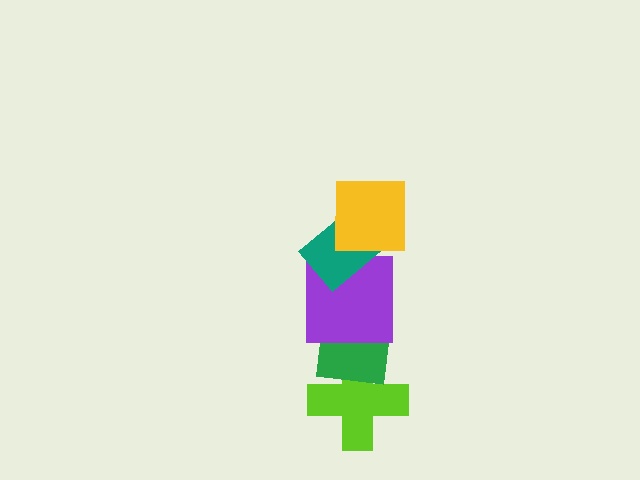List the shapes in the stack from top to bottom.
From top to bottom: the yellow square, the teal rectangle, the purple square, the green square, the lime cross.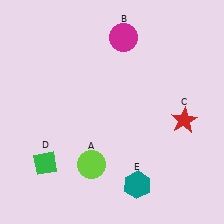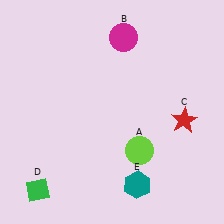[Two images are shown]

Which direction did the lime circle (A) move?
The lime circle (A) moved right.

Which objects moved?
The objects that moved are: the lime circle (A), the green diamond (D).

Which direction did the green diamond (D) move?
The green diamond (D) moved down.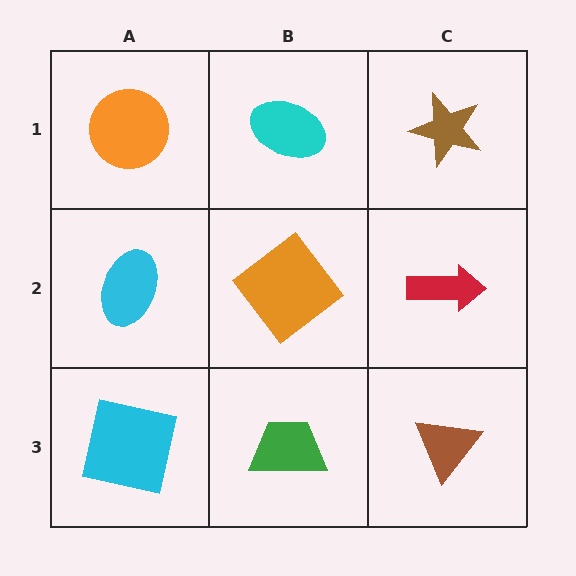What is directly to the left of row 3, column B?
A cyan square.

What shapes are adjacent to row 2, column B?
A cyan ellipse (row 1, column B), a green trapezoid (row 3, column B), a cyan ellipse (row 2, column A), a red arrow (row 2, column C).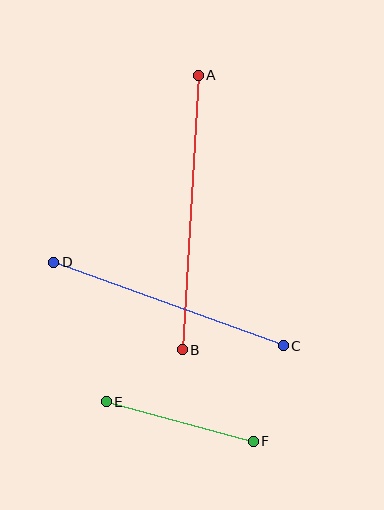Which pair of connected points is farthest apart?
Points A and B are farthest apart.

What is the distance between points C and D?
The distance is approximately 244 pixels.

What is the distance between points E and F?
The distance is approximately 152 pixels.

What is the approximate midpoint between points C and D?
The midpoint is at approximately (169, 304) pixels.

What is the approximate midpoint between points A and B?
The midpoint is at approximately (190, 213) pixels.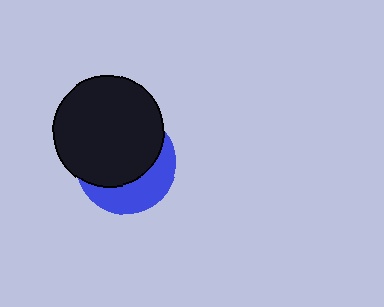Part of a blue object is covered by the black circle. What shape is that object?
It is a circle.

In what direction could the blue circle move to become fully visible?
The blue circle could move toward the lower-right. That would shift it out from behind the black circle entirely.